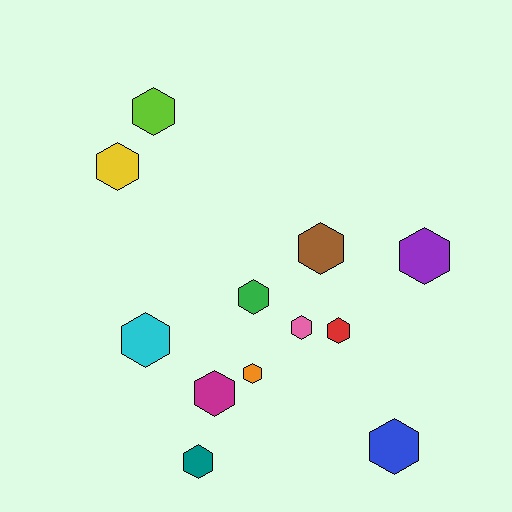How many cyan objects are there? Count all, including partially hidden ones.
There is 1 cyan object.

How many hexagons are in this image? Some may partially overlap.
There are 12 hexagons.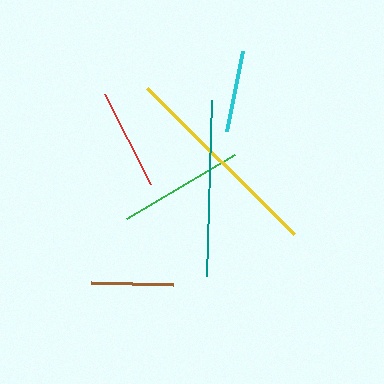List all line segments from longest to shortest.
From longest to shortest: yellow, teal, green, red, cyan, brown.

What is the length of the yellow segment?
The yellow segment is approximately 207 pixels long.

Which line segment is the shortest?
The brown line is the shortest at approximately 82 pixels.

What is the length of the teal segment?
The teal segment is approximately 176 pixels long.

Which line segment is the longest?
The yellow line is the longest at approximately 207 pixels.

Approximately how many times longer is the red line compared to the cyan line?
The red line is approximately 1.2 times the length of the cyan line.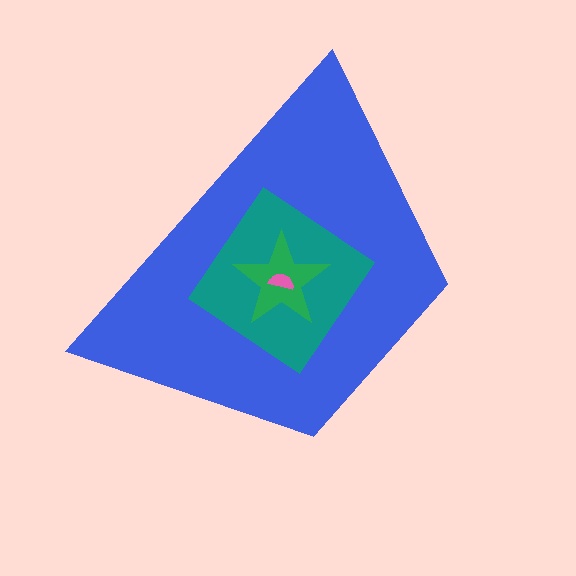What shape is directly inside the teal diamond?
The green star.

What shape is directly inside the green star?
The pink semicircle.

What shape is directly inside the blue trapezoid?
The teal diamond.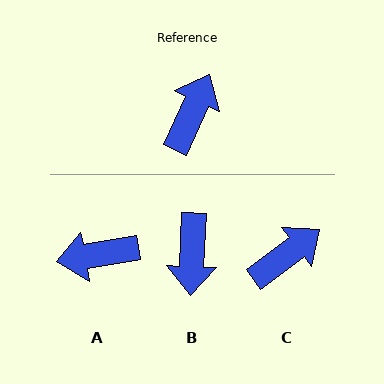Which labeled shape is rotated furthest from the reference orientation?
B, about 158 degrees away.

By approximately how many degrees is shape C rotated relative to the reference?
Approximately 29 degrees clockwise.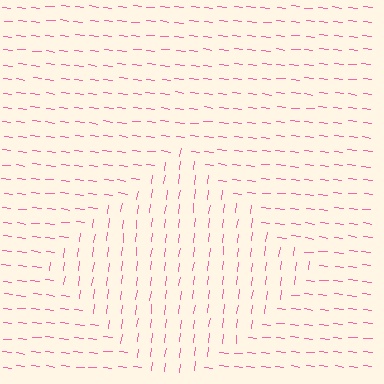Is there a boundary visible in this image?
Yes, there is a texture boundary formed by a change in line orientation.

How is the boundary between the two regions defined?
The boundary is defined purely by a change in line orientation (approximately 89 degrees difference). All lines are the same color and thickness.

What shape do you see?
I see a diamond.